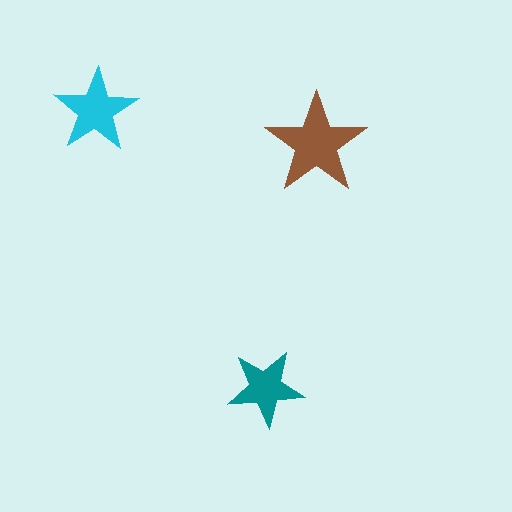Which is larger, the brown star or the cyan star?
The brown one.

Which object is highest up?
The cyan star is topmost.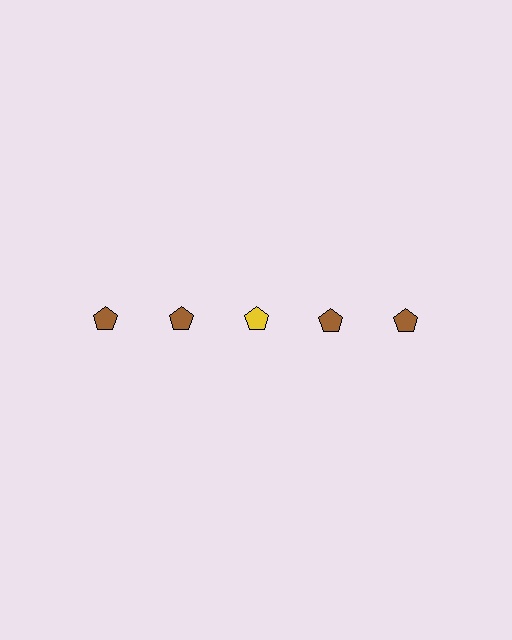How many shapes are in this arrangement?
There are 5 shapes arranged in a grid pattern.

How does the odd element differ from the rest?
It has a different color: yellow instead of brown.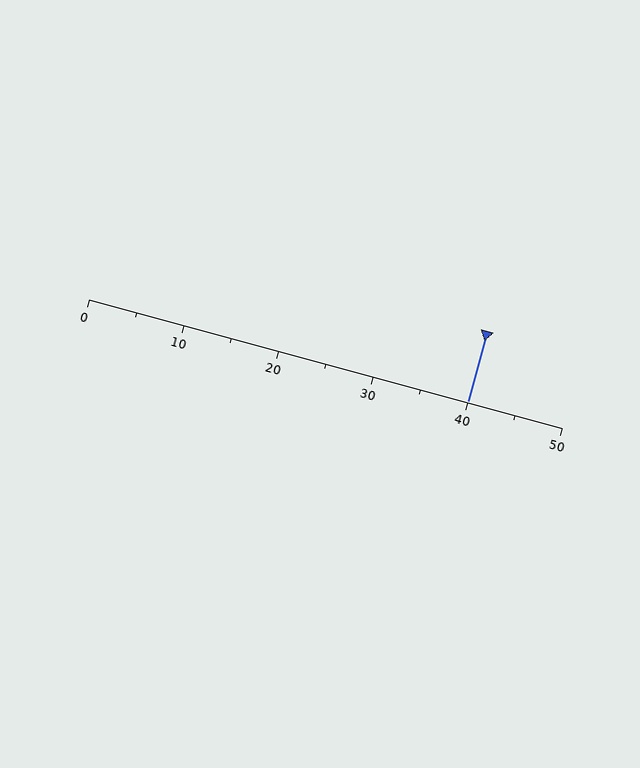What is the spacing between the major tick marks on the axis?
The major ticks are spaced 10 apart.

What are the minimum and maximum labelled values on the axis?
The axis runs from 0 to 50.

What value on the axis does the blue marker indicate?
The marker indicates approximately 40.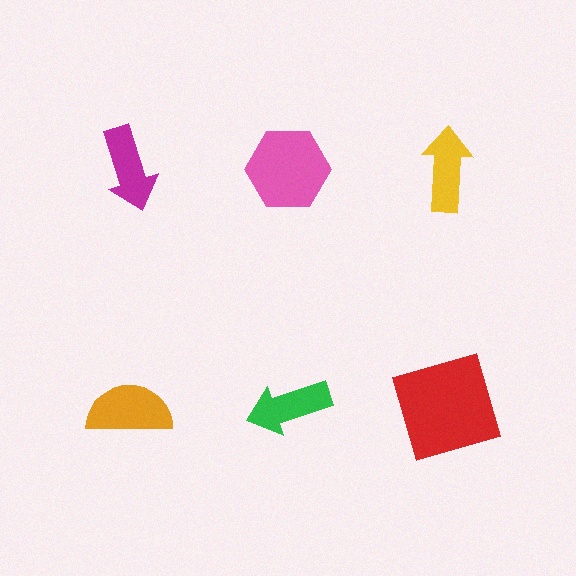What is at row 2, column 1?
An orange semicircle.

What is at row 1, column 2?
A pink hexagon.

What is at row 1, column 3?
A yellow arrow.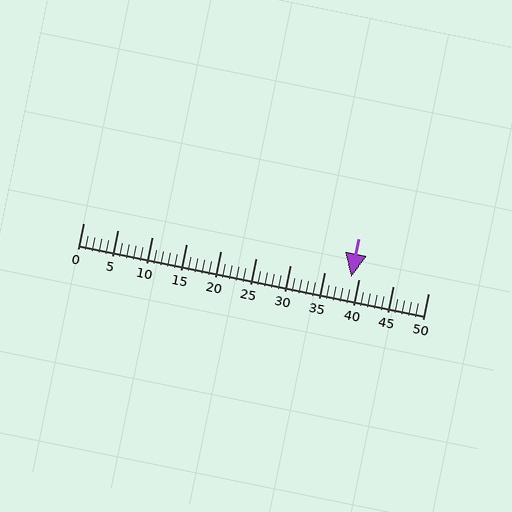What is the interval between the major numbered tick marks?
The major tick marks are spaced 5 units apart.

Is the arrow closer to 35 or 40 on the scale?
The arrow is closer to 40.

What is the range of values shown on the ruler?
The ruler shows values from 0 to 50.